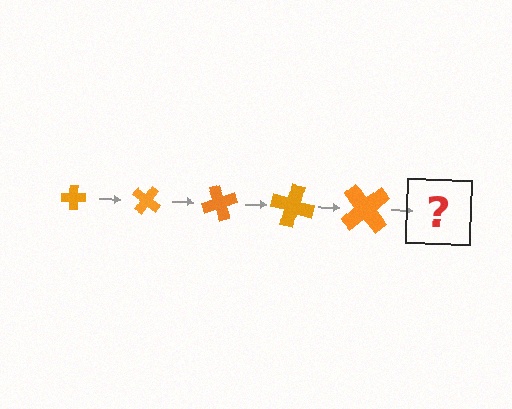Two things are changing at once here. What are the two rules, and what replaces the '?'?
The two rules are that the cross grows larger each step and it rotates 35 degrees each step. The '?' should be a cross, larger than the previous one and rotated 175 degrees from the start.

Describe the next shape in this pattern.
It should be a cross, larger than the previous one and rotated 175 degrees from the start.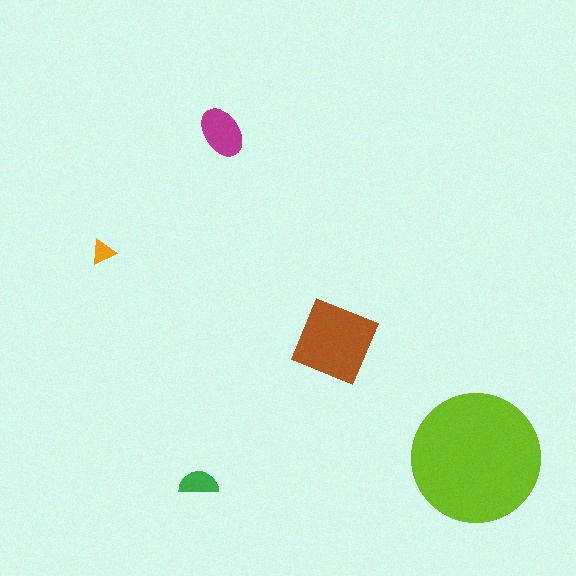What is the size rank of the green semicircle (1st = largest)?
4th.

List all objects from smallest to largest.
The orange triangle, the green semicircle, the magenta ellipse, the brown diamond, the lime circle.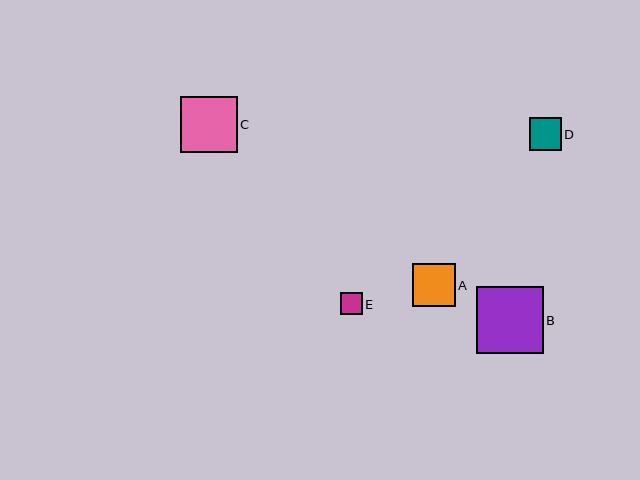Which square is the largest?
Square B is the largest with a size of approximately 67 pixels.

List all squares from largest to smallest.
From largest to smallest: B, C, A, D, E.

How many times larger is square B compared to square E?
Square B is approximately 3.0 times the size of square E.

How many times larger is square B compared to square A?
Square B is approximately 1.6 times the size of square A.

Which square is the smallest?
Square E is the smallest with a size of approximately 22 pixels.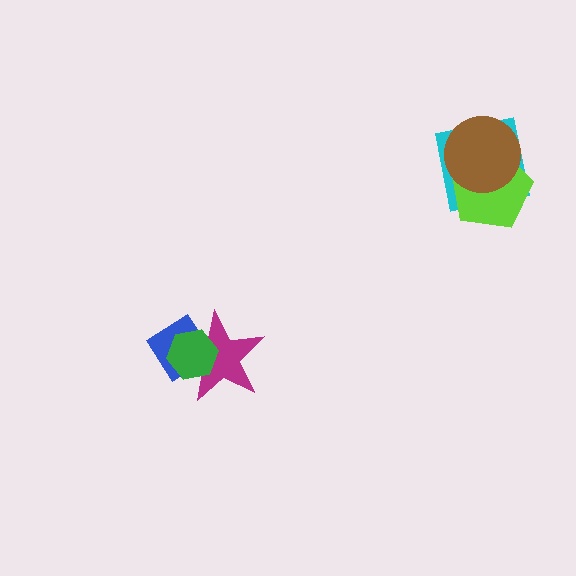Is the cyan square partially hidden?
Yes, it is partially covered by another shape.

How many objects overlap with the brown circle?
2 objects overlap with the brown circle.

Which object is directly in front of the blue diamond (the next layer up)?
The magenta star is directly in front of the blue diamond.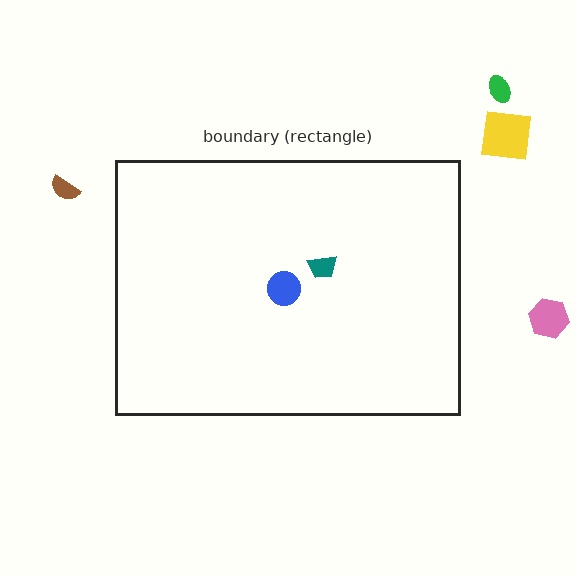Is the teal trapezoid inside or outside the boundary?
Inside.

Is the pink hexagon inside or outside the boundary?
Outside.